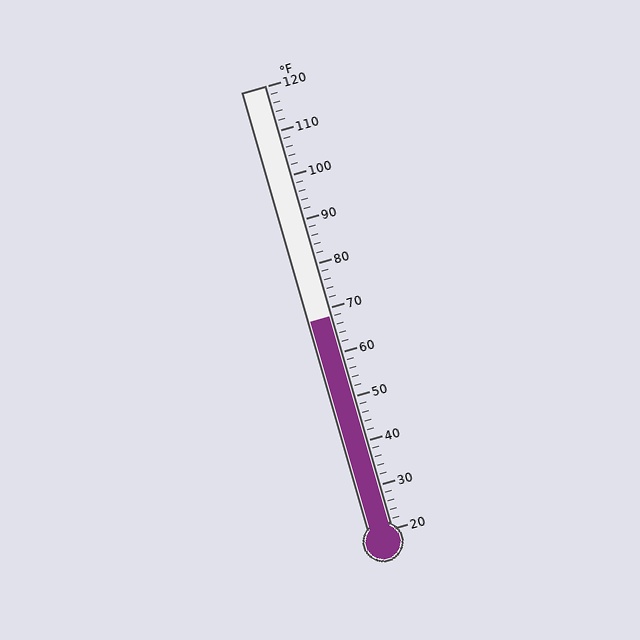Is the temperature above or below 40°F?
The temperature is above 40°F.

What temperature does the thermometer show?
The thermometer shows approximately 68°F.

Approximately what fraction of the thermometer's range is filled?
The thermometer is filled to approximately 50% of its range.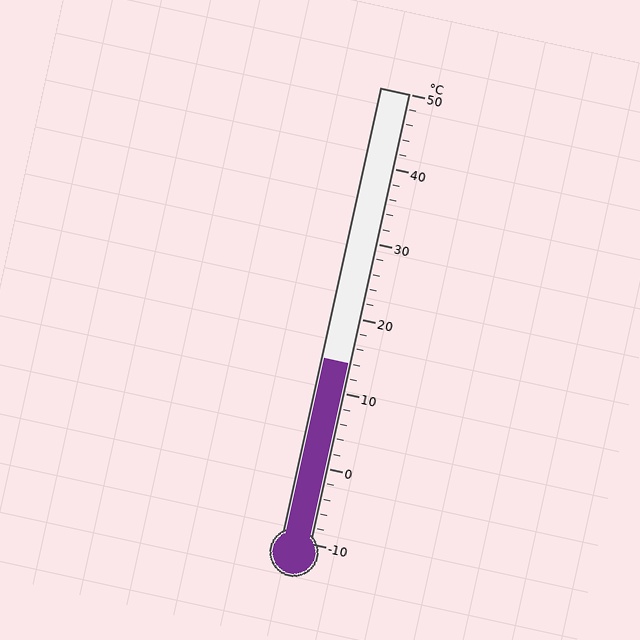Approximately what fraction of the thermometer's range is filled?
The thermometer is filled to approximately 40% of its range.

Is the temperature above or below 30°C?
The temperature is below 30°C.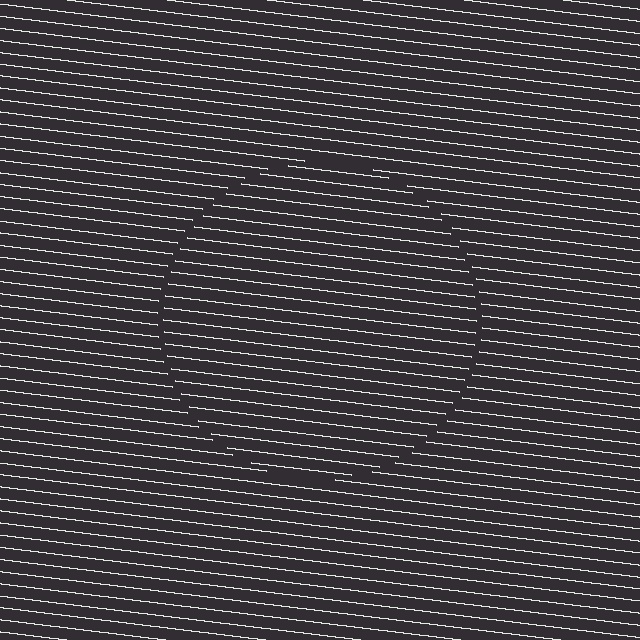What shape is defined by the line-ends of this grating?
An illusory circle. The interior of the shape contains the same grating, shifted by half a period — the contour is defined by the phase discontinuity where line-ends from the inner and outer gratings abut.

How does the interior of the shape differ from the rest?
The interior of the shape contains the same grating, shifted by half a period — the contour is defined by the phase discontinuity where line-ends from the inner and outer gratings abut.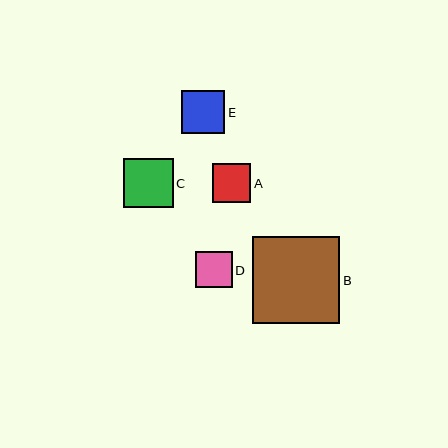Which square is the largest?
Square B is the largest with a size of approximately 87 pixels.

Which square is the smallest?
Square D is the smallest with a size of approximately 37 pixels.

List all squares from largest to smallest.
From largest to smallest: B, C, E, A, D.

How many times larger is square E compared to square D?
Square E is approximately 1.2 times the size of square D.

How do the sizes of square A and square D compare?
Square A and square D are approximately the same size.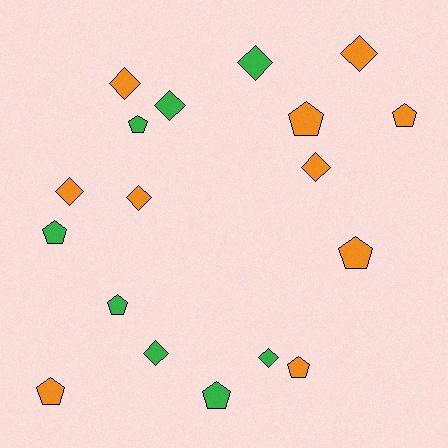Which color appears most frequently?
Orange, with 10 objects.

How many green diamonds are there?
There are 4 green diamonds.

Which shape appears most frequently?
Pentagon, with 9 objects.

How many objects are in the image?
There are 18 objects.